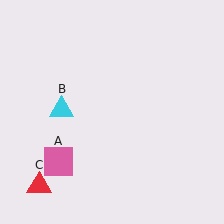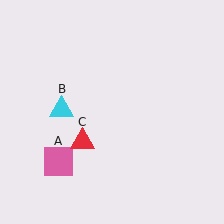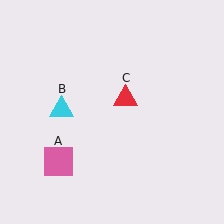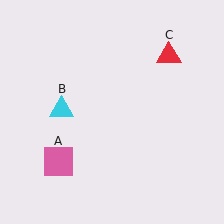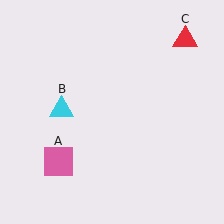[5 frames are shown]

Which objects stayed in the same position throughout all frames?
Pink square (object A) and cyan triangle (object B) remained stationary.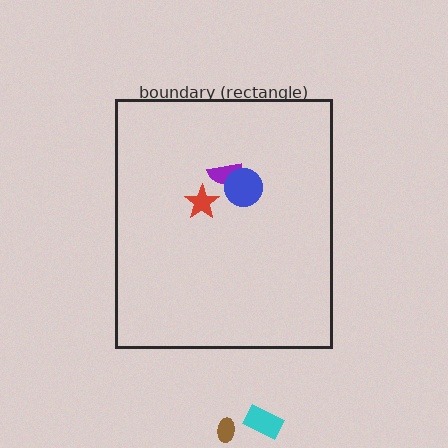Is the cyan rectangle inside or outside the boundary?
Outside.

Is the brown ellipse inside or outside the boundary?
Outside.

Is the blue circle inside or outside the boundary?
Inside.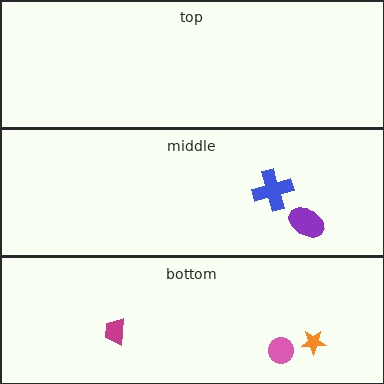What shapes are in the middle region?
The blue cross, the purple ellipse.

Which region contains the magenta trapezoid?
The bottom region.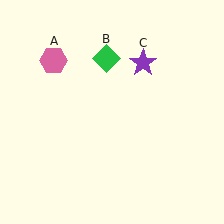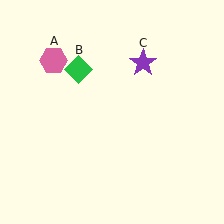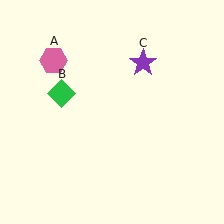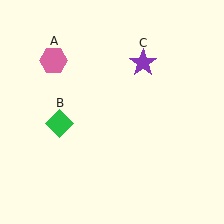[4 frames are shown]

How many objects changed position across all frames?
1 object changed position: green diamond (object B).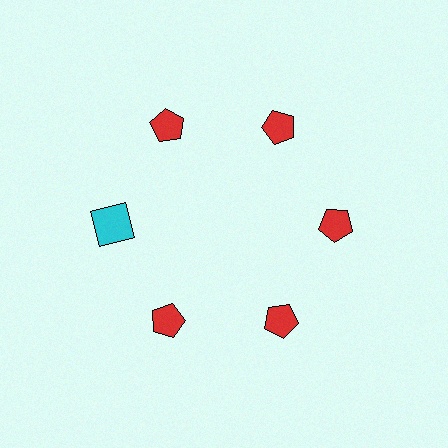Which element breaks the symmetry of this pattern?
The cyan square at roughly the 9 o'clock position breaks the symmetry. All other shapes are red pentagons.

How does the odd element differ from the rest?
It differs in both color (cyan instead of red) and shape (square instead of pentagon).